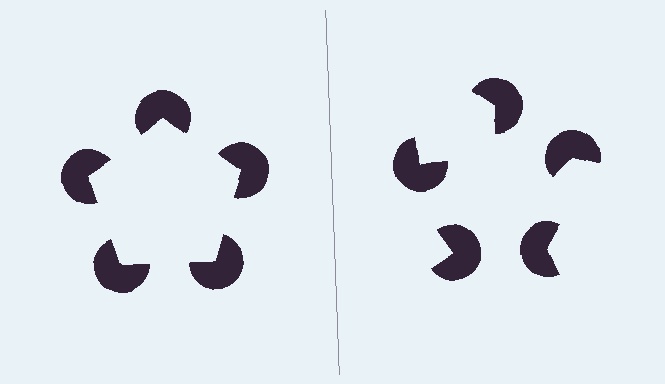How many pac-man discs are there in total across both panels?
10 — 5 on each side.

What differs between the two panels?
The pac-man discs are positioned identically on both sides; only the wedge orientations differ. On the left they align to a pentagon; on the right they are misaligned.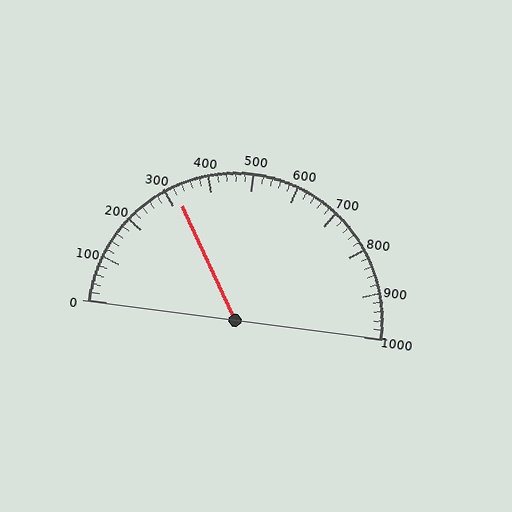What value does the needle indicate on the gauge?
The needle indicates approximately 320.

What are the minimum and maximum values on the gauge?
The gauge ranges from 0 to 1000.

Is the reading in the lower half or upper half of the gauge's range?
The reading is in the lower half of the range (0 to 1000).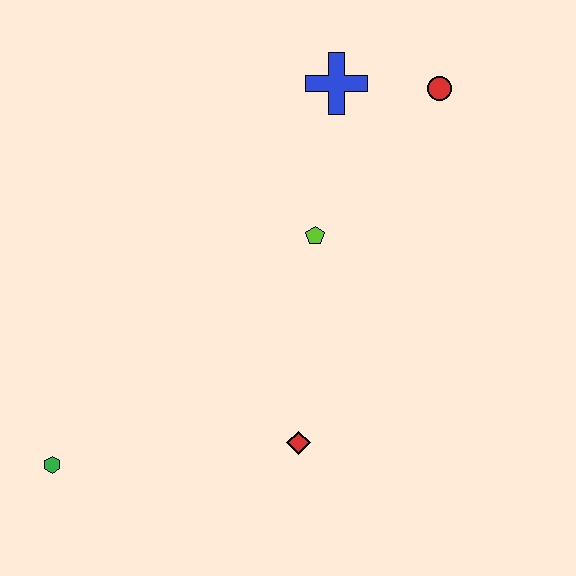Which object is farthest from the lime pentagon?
The green hexagon is farthest from the lime pentagon.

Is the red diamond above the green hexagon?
Yes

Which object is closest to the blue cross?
The red circle is closest to the blue cross.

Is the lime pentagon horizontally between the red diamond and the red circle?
Yes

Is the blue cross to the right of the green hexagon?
Yes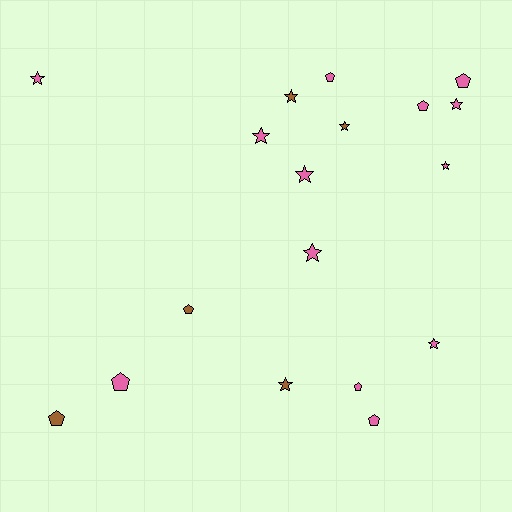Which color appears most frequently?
Pink, with 13 objects.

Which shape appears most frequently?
Star, with 10 objects.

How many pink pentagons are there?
There are 6 pink pentagons.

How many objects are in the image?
There are 18 objects.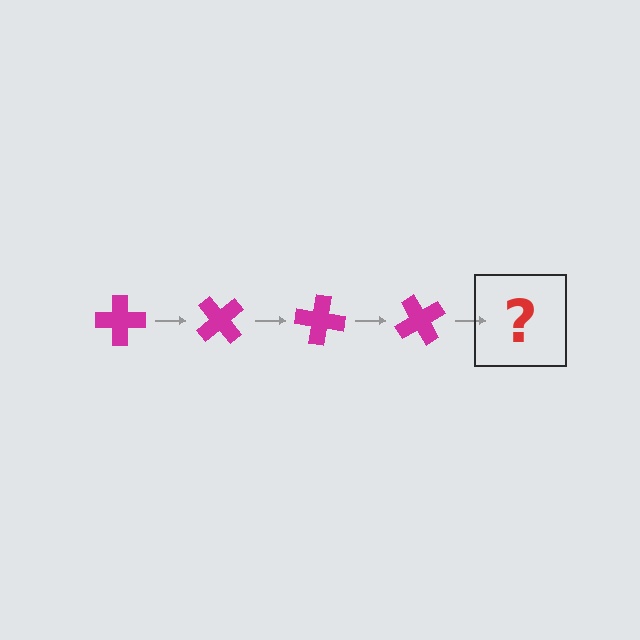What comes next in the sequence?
The next element should be a magenta cross rotated 200 degrees.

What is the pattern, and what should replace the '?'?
The pattern is that the cross rotates 50 degrees each step. The '?' should be a magenta cross rotated 200 degrees.